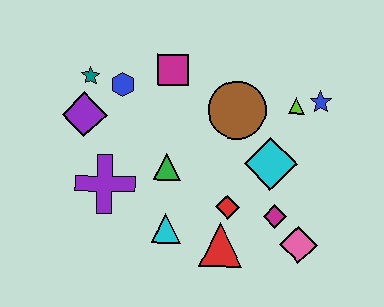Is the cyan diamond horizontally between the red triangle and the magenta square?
No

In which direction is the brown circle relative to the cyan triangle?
The brown circle is above the cyan triangle.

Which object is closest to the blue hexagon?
The teal star is closest to the blue hexagon.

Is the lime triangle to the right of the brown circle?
Yes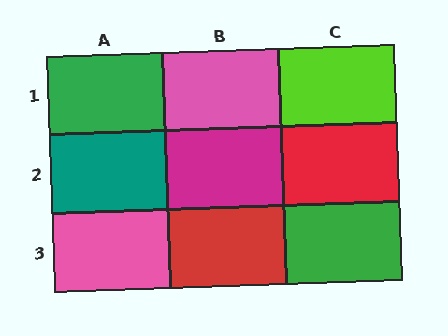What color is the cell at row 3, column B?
Red.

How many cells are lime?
1 cell is lime.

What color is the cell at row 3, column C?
Green.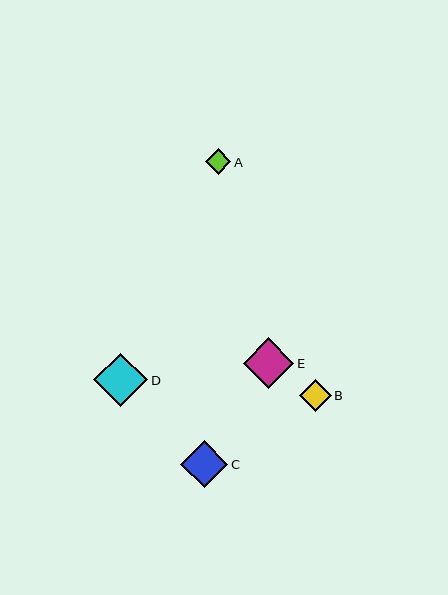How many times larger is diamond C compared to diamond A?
Diamond C is approximately 1.8 times the size of diamond A.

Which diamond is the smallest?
Diamond A is the smallest with a size of approximately 26 pixels.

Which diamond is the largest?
Diamond D is the largest with a size of approximately 54 pixels.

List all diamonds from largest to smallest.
From largest to smallest: D, E, C, B, A.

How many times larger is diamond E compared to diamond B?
Diamond E is approximately 1.6 times the size of diamond B.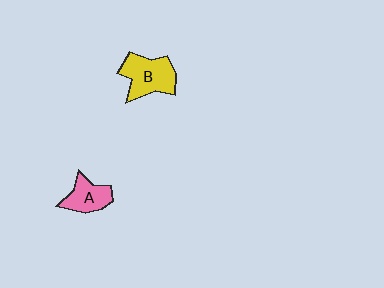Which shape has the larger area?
Shape B (yellow).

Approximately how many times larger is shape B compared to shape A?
Approximately 1.5 times.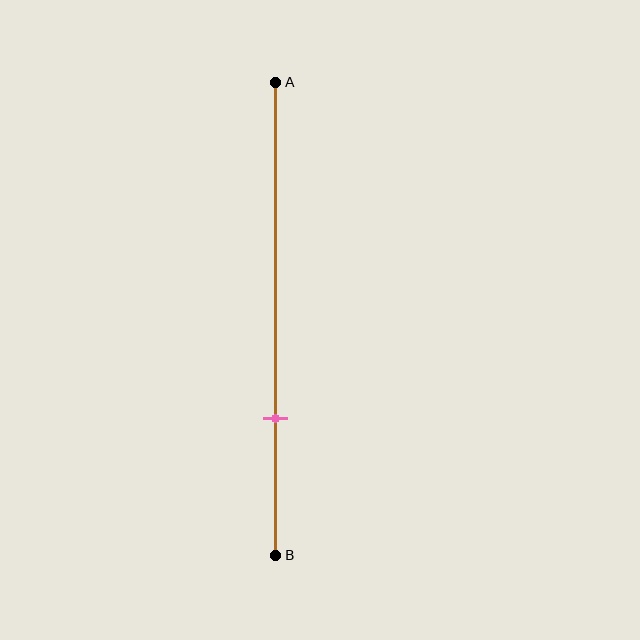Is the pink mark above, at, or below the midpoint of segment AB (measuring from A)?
The pink mark is below the midpoint of segment AB.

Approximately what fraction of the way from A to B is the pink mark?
The pink mark is approximately 70% of the way from A to B.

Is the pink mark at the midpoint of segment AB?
No, the mark is at about 70% from A, not at the 50% midpoint.